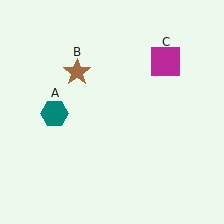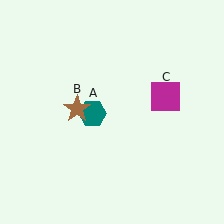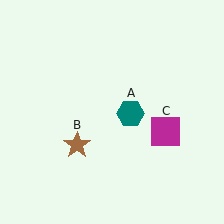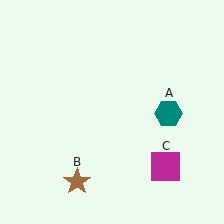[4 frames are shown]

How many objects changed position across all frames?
3 objects changed position: teal hexagon (object A), brown star (object B), magenta square (object C).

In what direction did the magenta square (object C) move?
The magenta square (object C) moved down.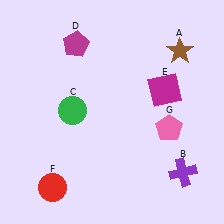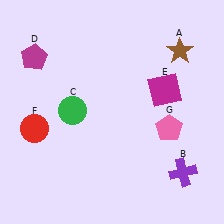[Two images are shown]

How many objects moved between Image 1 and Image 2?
2 objects moved between the two images.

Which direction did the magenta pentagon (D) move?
The magenta pentagon (D) moved left.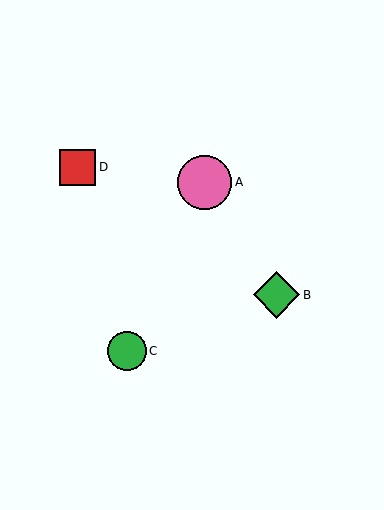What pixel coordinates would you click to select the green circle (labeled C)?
Click at (127, 351) to select the green circle C.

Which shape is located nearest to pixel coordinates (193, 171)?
The pink circle (labeled A) at (205, 182) is nearest to that location.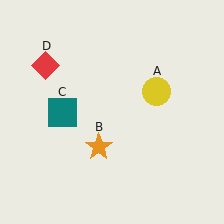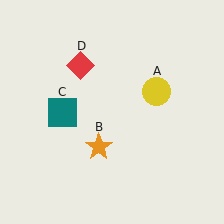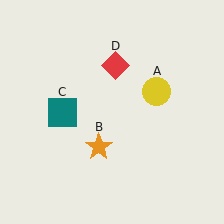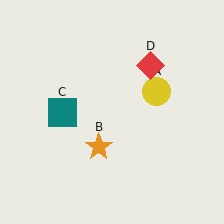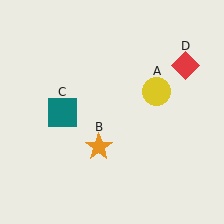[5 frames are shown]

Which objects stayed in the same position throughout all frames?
Yellow circle (object A) and orange star (object B) and teal square (object C) remained stationary.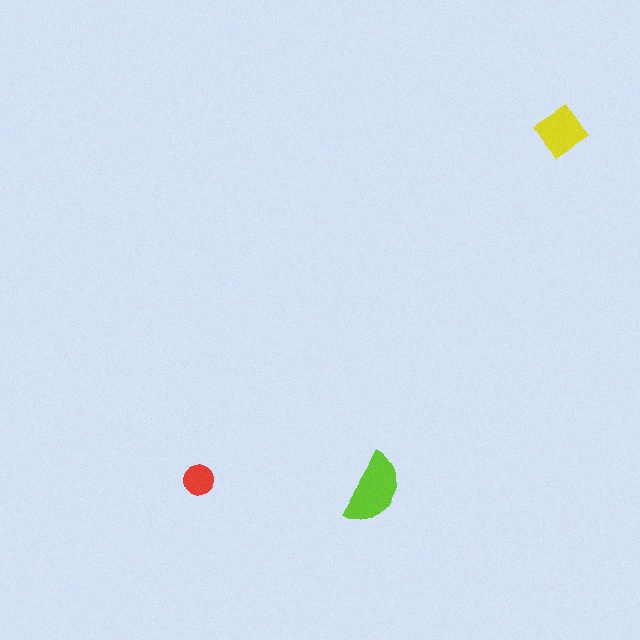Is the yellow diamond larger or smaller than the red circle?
Larger.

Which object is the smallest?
The red circle.